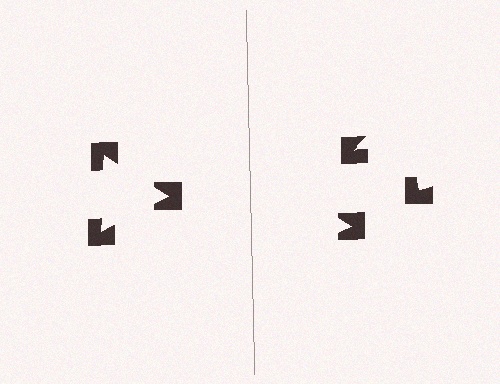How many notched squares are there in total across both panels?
6 — 3 on each side.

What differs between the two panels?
The notched squares are positioned identically on both sides; only the wedge orientations differ. On the left they align to a triangle; on the right they are misaligned.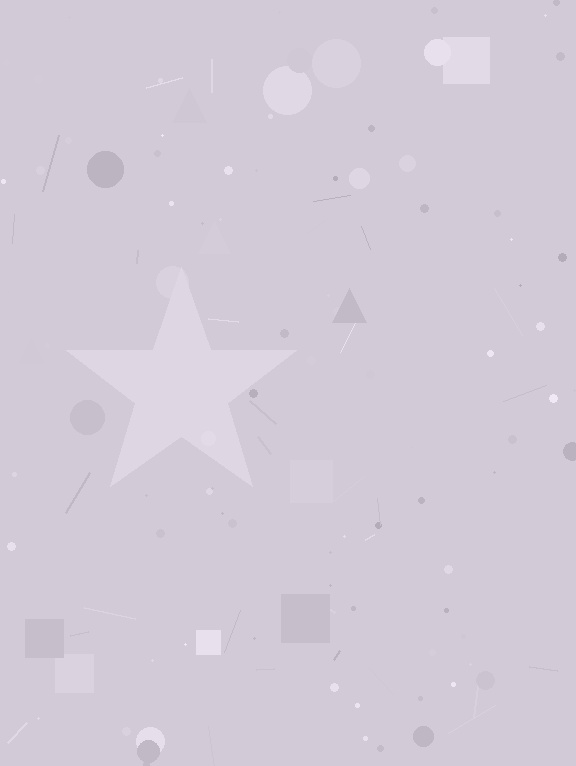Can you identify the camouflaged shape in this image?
The camouflaged shape is a star.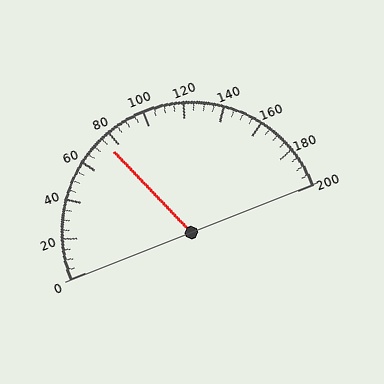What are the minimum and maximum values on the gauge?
The gauge ranges from 0 to 200.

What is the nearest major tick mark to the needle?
The nearest major tick mark is 80.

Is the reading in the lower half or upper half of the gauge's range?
The reading is in the lower half of the range (0 to 200).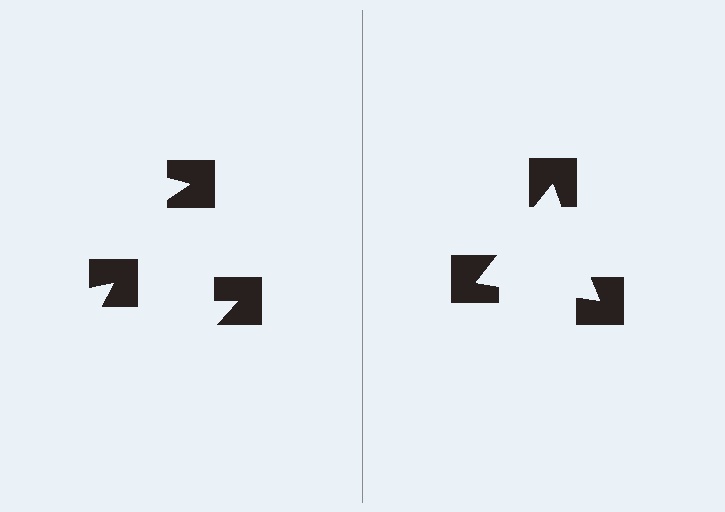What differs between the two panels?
The notched squares are positioned identically on both sides; only the wedge orientations differ. On the right they align to a triangle; on the left they are misaligned.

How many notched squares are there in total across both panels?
6 — 3 on each side.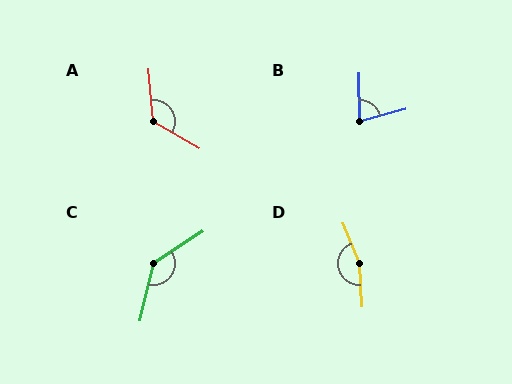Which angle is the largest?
D, at approximately 161 degrees.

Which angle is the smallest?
B, at approximately 76 degrees.